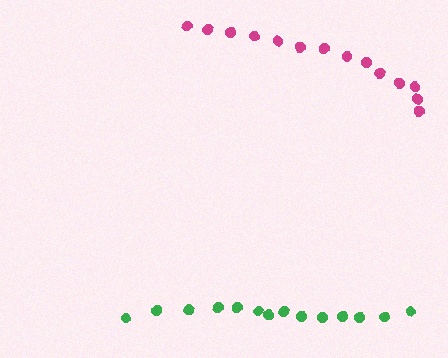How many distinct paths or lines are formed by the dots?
There are 2 distinct paths.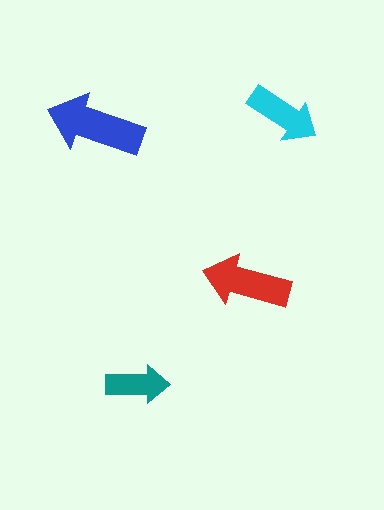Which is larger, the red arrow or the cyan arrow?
The red one.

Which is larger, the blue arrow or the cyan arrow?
The blue one.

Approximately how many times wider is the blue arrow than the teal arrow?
About 1.5 times wider.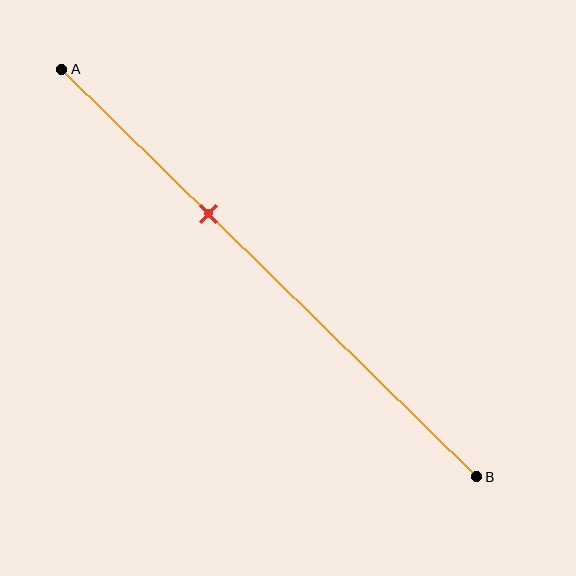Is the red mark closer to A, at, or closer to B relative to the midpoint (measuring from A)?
The red mark is closer to point A than the midpoint of segment AB.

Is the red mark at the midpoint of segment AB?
No, the mark is at about 35% from A, not at the 50% midpoint.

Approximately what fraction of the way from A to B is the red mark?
The red mark is approximately 35% of the way from A to B.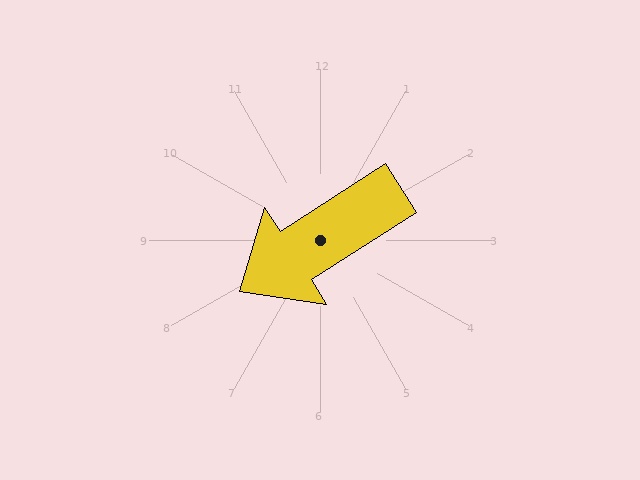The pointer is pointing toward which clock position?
Roughly 8 o'clock.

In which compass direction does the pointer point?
Southwest.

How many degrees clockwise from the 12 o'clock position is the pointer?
Approximately 237 degrees.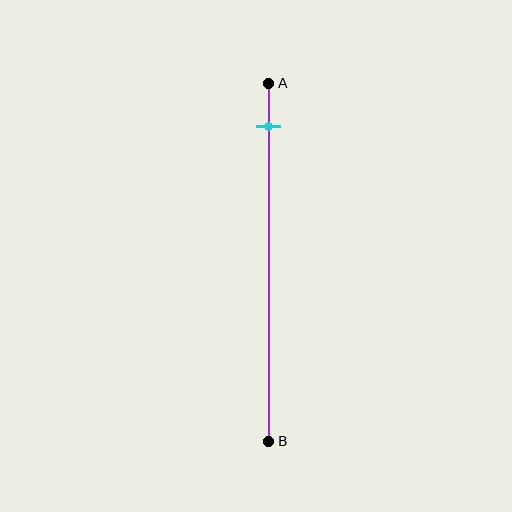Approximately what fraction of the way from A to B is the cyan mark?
The cyan mark is approximately 10% of the way from A to B.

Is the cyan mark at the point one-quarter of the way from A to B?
No, the mark is at about 10% from A, not at the 25% one-quarter point.